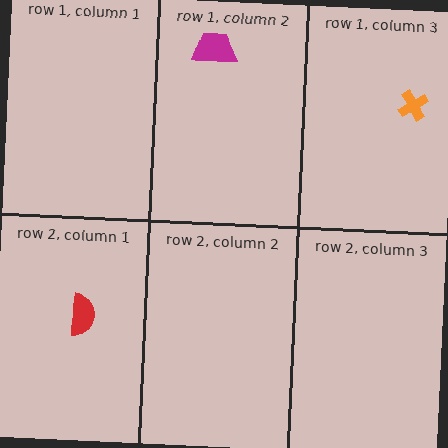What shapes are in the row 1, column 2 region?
The magenta trapezoid.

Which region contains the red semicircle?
The row 2, column 1 region.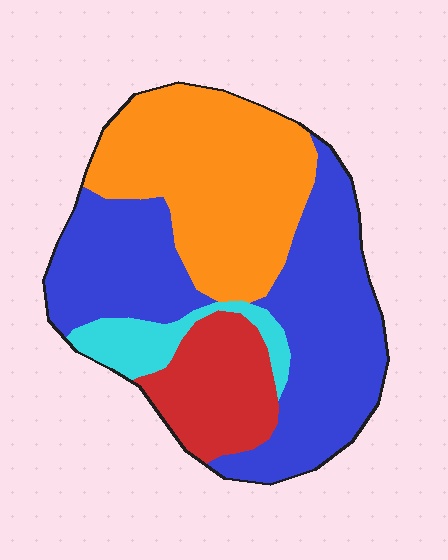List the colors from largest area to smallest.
From largest to smallest: blue, orange, red, cyan.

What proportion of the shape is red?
Red takes up less than a quarter of the shape.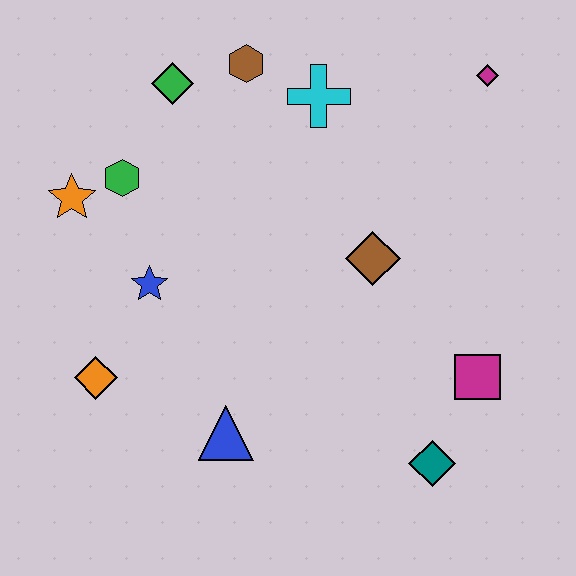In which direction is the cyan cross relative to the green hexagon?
The cyan cross is to the right of the green hexagon.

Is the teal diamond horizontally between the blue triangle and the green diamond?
No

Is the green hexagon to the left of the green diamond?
Yes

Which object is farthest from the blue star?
The magenta diamond is farthest from the blue star.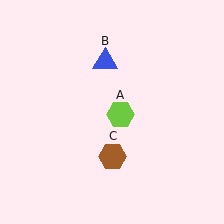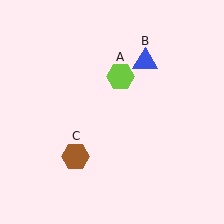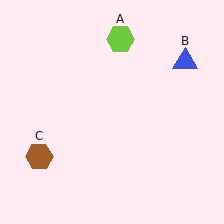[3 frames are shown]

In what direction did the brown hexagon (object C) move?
The brown hexagon (object C) moved left.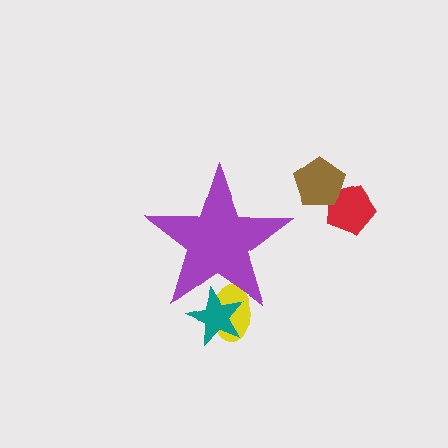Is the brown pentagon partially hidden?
No, the brown pentagon is fully visible.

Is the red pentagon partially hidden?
No, the red pentagon is fully visible.